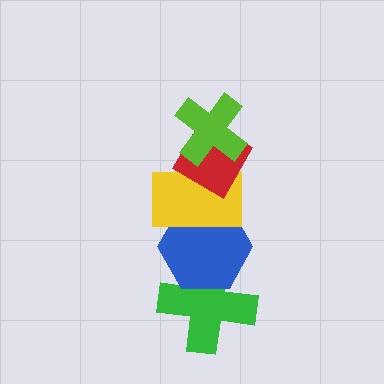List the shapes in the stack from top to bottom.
From top to bottom: the lime cross, the red diamond, the yellow rectangle, the blue hexagon, the green cross.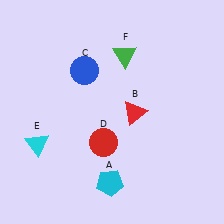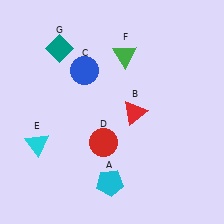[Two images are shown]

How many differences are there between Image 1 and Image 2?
There is 1 difference between the two images.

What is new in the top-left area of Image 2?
A teal diamond (G) was added in the top-left area of Image 2.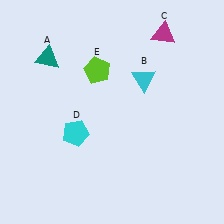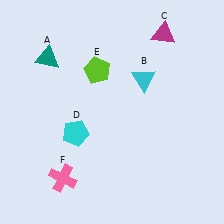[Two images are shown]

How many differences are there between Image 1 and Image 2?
There is 1 difference between the two images.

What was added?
A pink cross (F) was added in Image 2.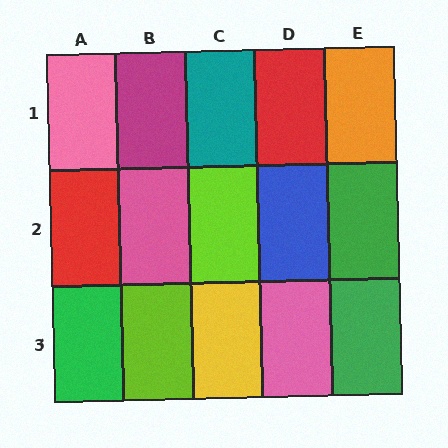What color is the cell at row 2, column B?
Pink.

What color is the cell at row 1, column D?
Red.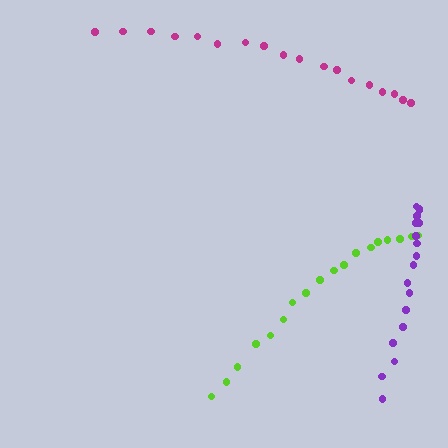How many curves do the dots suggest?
There are 3 distinct paths.